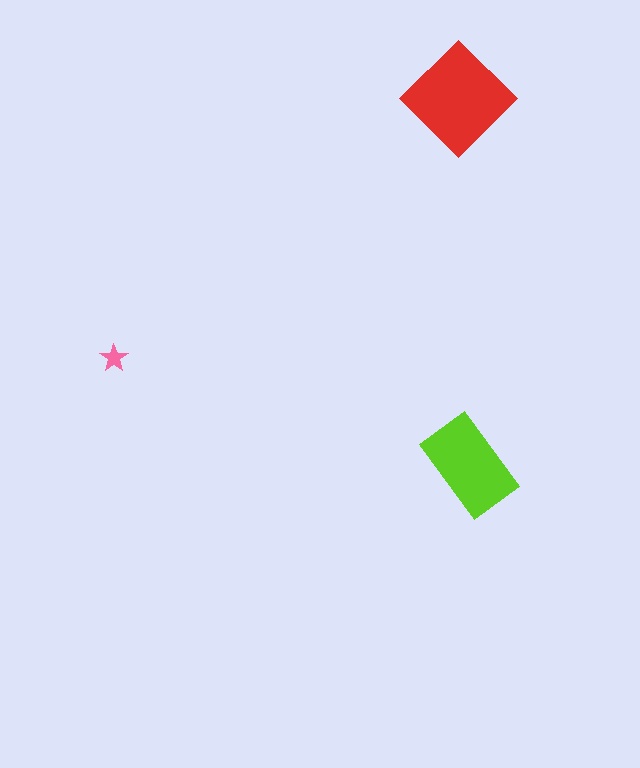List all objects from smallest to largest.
The pink star, the lime rectangle, the red diamond.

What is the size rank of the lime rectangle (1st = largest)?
2nd.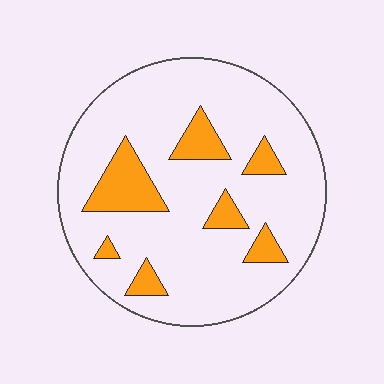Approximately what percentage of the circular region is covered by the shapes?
Approximately 15%.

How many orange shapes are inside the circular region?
7.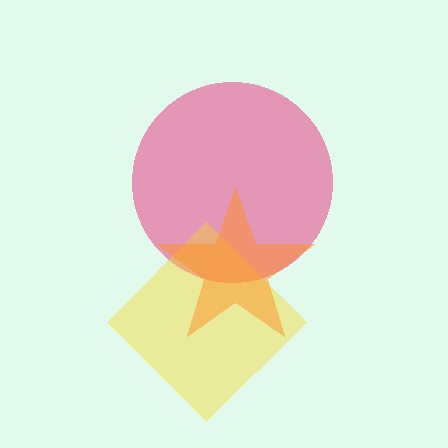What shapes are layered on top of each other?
The layered shapes are: a pink circle, a yellow diamond, an orange star.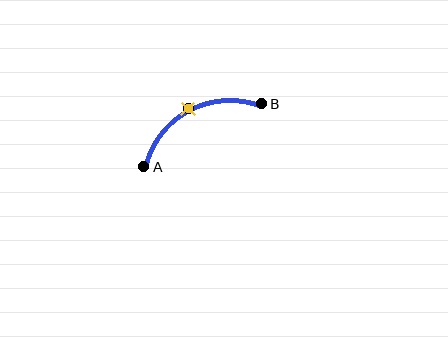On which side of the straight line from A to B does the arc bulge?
The arc bulges above the straight line connecting A and B.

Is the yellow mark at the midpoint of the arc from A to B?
Yes. The yellow mark lies on the arc at equal arc-length from both A and B — it is the arc midpoint.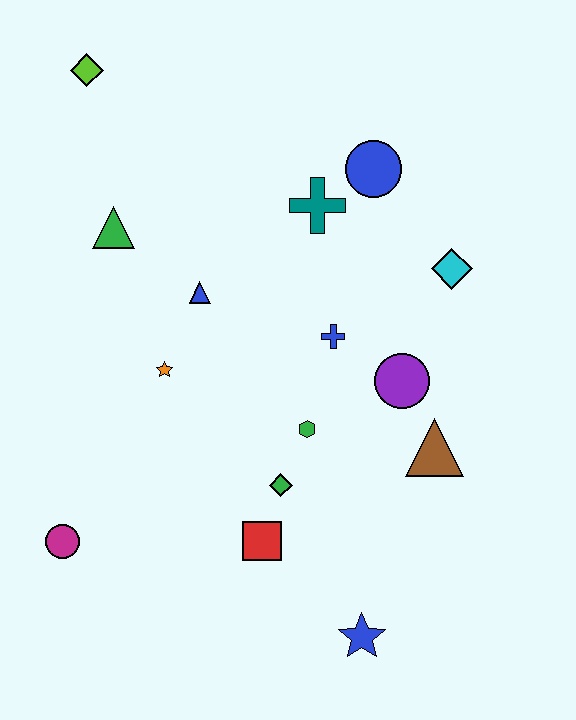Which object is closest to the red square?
The green diamond is closest to the red square.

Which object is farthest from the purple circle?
The lime diamond is farthest from the purple circle.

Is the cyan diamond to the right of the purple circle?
Yes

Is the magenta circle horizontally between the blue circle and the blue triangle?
No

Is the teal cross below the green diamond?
No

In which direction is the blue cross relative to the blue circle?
The blue cross is below the blue circle.